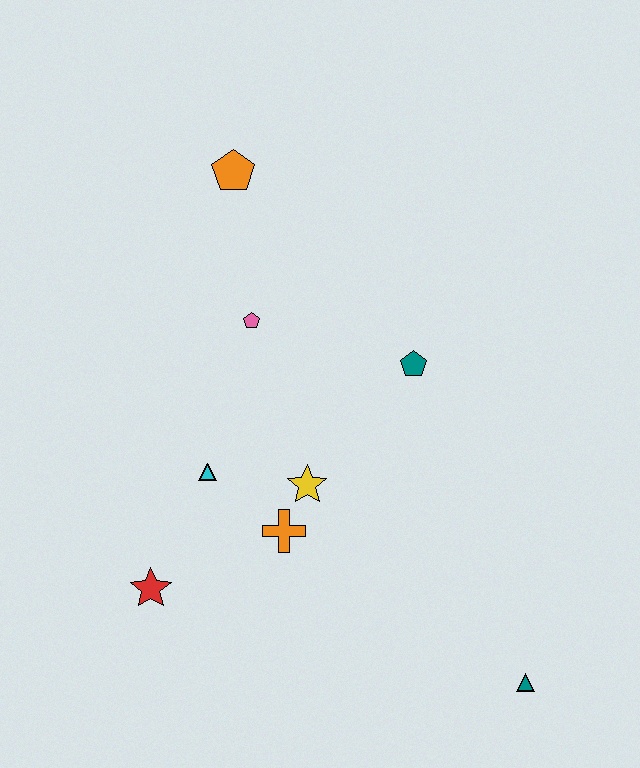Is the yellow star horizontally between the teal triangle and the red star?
Yes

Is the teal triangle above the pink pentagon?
No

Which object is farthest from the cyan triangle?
The teal triangle is farthest from the cyan triangle.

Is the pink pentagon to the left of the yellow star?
Yes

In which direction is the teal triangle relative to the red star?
The teal triangle is to the right of the red star.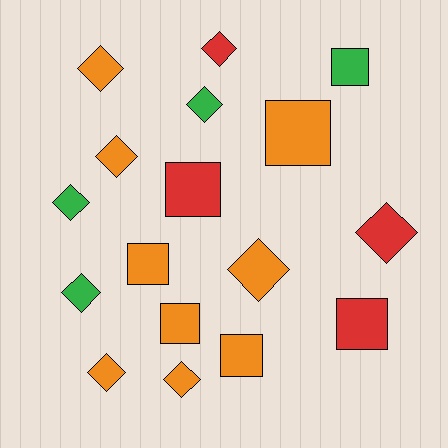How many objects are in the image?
There are 17 objects.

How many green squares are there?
There is 1 green square.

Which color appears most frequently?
Orange, with 9 objects.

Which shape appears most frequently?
Diamond, with 10 objects.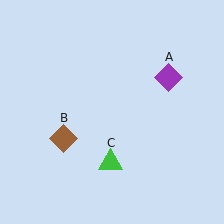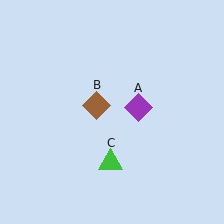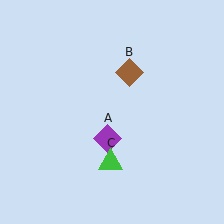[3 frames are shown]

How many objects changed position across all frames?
2 objects changed position: purple diamond (object A), brown diamond (object B).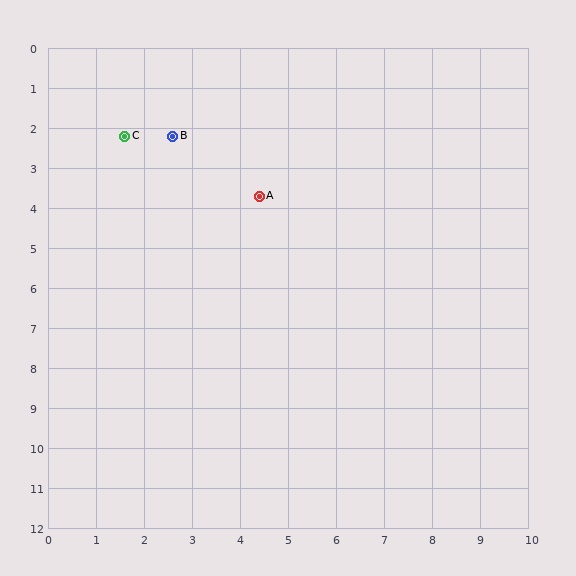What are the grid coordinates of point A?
Point A is at approximately (4.4, 3.7).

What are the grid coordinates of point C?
Point C is at approximately (1.6, 2.2).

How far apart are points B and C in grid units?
Points B and C are about 1.0 grid units apart.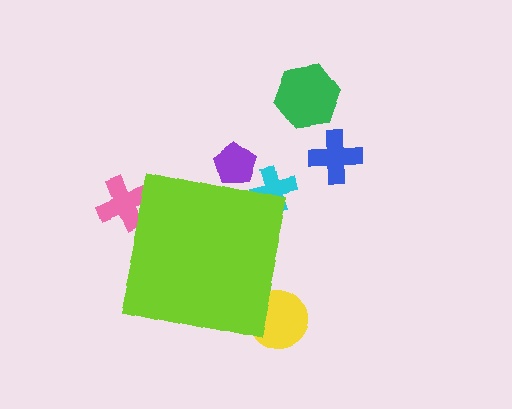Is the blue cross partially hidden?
No, the blue cross is fully visible.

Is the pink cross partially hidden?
Yes, the pink cross is partially hidden behind the lime square.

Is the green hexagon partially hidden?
No, the green hexagon is fully visible.